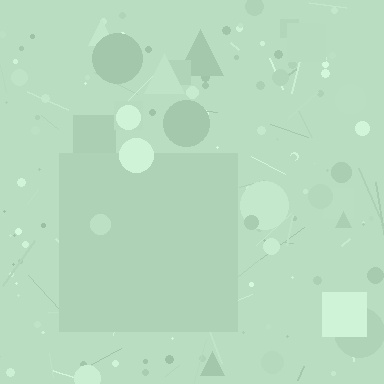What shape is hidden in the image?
A square is hidden in the image.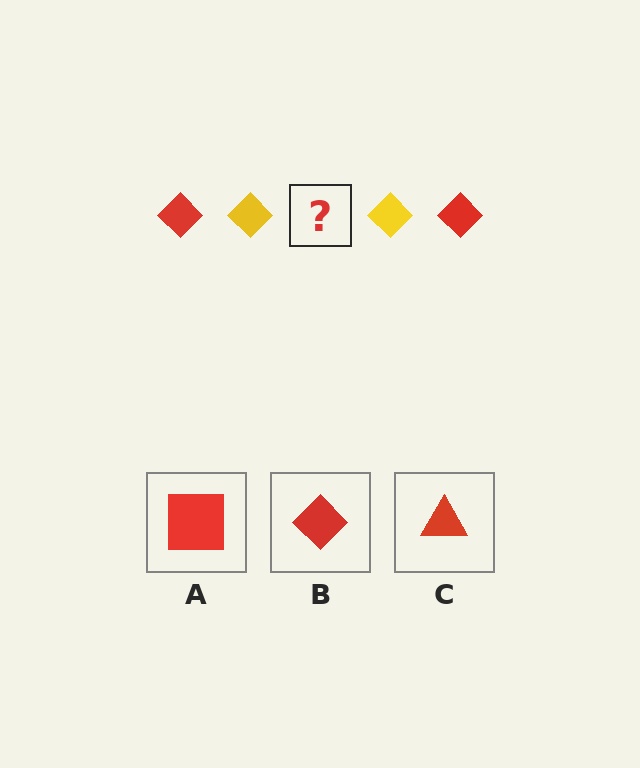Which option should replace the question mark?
Option B.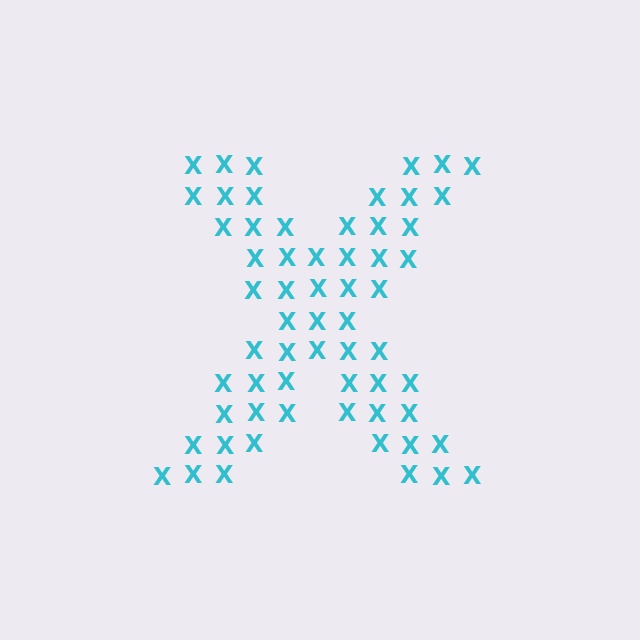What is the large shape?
The large shape is the letter X.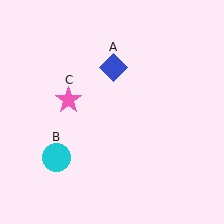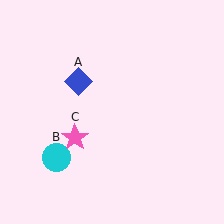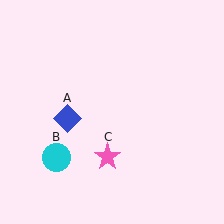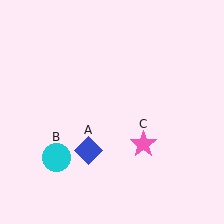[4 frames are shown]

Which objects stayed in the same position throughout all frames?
Cyan circle (object B) remained stationary.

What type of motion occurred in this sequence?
The blue diamond (object A), pink star (object C) rotated counterclockwise around the center of the scene.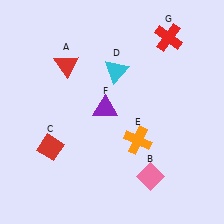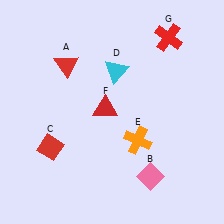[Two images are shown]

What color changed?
The triangle (F) changed from purple in Image 1 to red in Image 2.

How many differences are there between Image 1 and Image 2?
There is 1 difference between the two images.